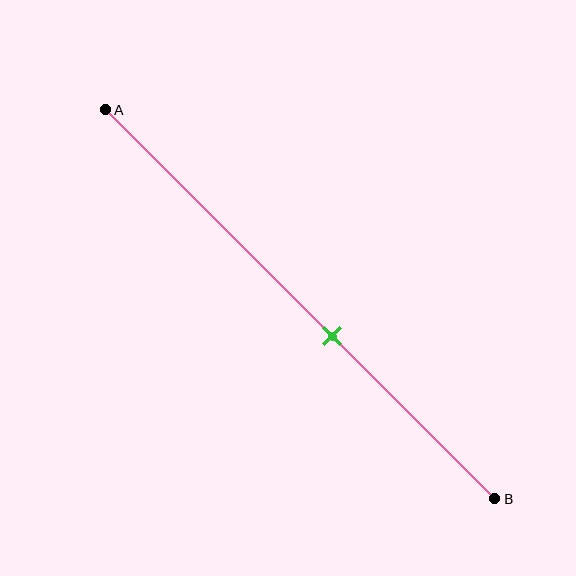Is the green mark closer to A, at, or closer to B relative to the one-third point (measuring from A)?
The green mark is closer to point B than the one-third point of segment AB.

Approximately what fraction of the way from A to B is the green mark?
The green mark is approximately 60% of the way from A to B.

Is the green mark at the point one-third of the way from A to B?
No, the mark is at about 60% from A, not at the 33% one-third point.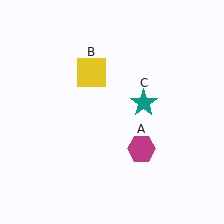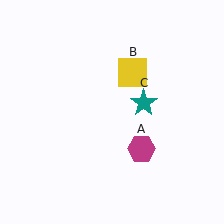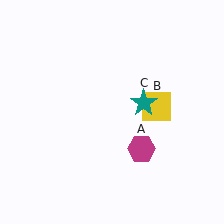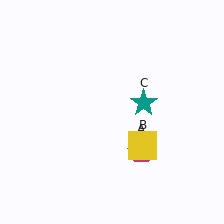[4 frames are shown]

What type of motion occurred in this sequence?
The yellow square (object B) rotated clockwise around the center of the scene.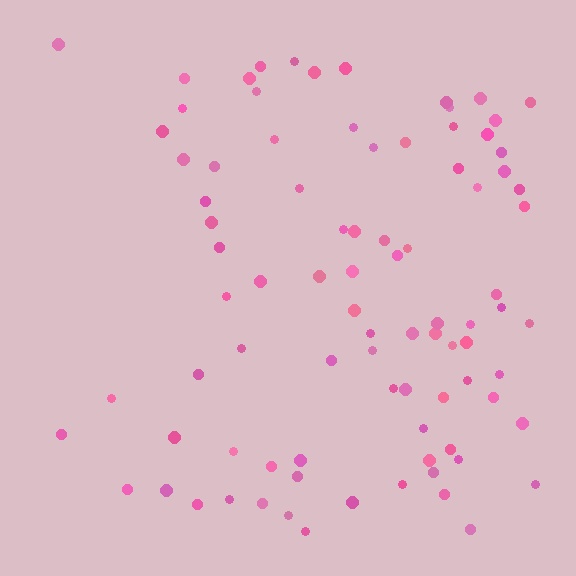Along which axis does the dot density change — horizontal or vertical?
Horizontal.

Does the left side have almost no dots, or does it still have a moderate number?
Still a moderate number, just noticeably fewer than the right.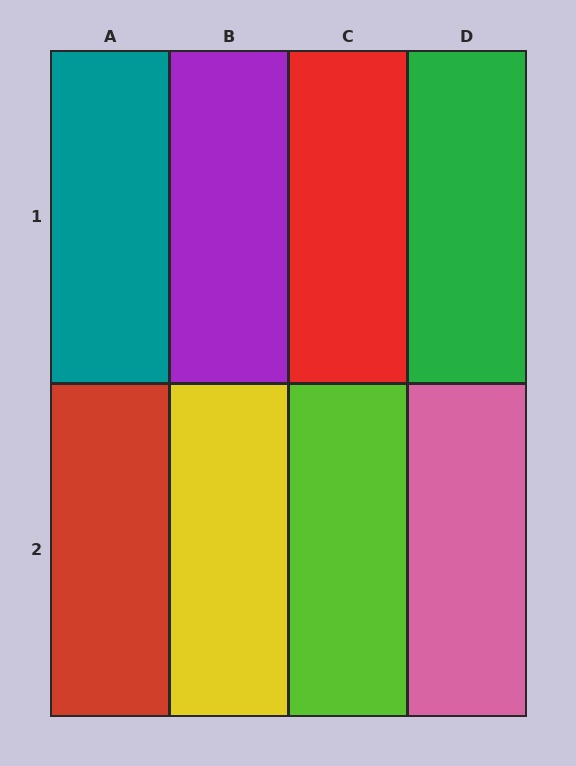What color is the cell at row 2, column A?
Red.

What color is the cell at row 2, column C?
Lime.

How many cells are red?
2 cells are red.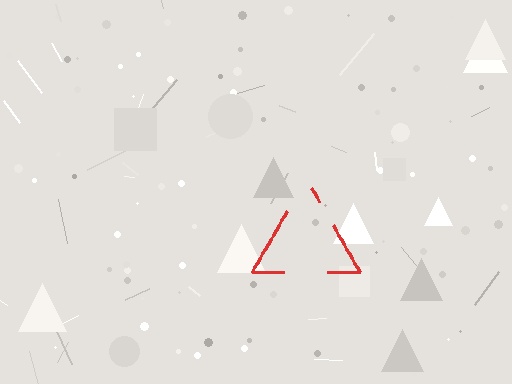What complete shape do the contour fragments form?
The contour fragments form a triangle.